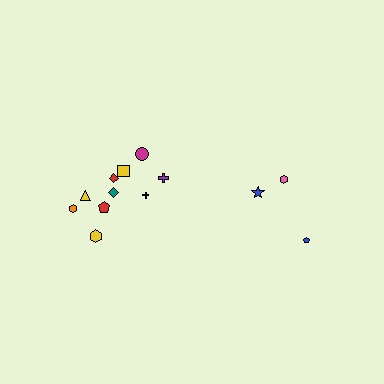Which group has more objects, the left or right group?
The left group.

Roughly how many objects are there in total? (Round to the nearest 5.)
Roughly 15 objects in total.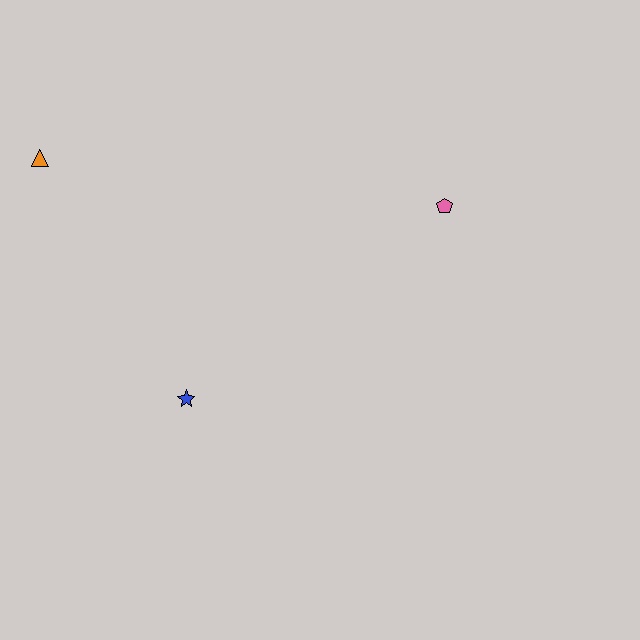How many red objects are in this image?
There are no red objects.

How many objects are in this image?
There are 3 objects.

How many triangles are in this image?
There is 1 triangle.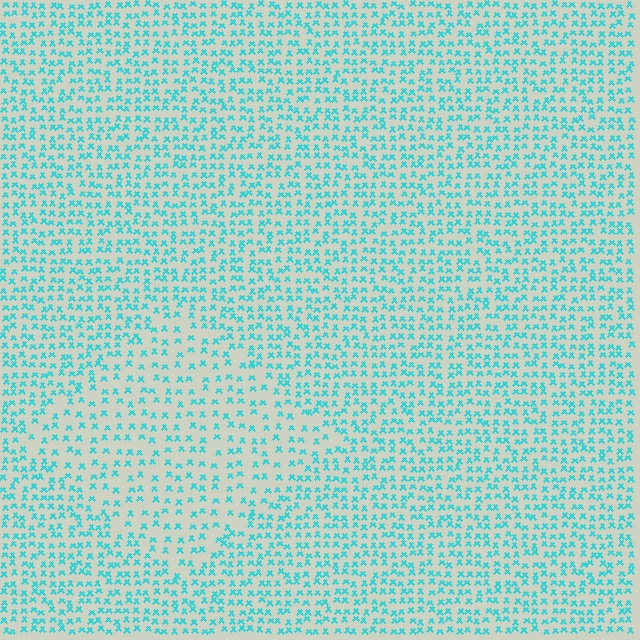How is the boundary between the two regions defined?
The boundary is defined by a change in element density (approximately 1.7x ratio). All elements are the same color, size, and shape.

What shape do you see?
I see a diamond.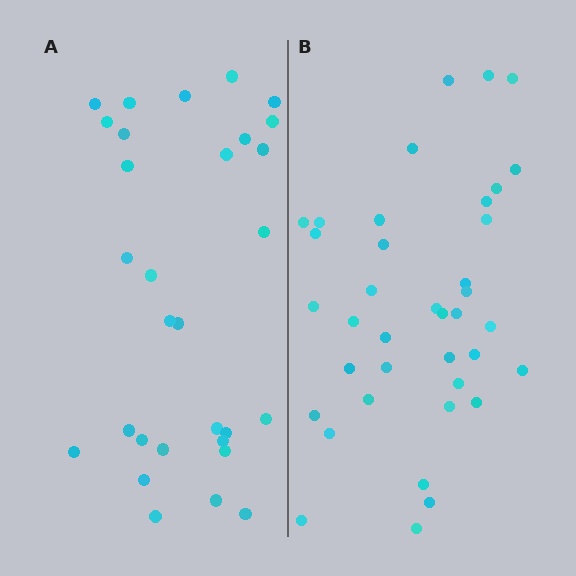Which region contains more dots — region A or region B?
Region B (the right region) has more dots.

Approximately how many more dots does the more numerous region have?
Region B has roughly 8 or so more dots than region A.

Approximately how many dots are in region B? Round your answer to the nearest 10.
About 40 dots. (The exact count is 38, which rounds to 40.)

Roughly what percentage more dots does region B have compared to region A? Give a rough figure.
About 25% more.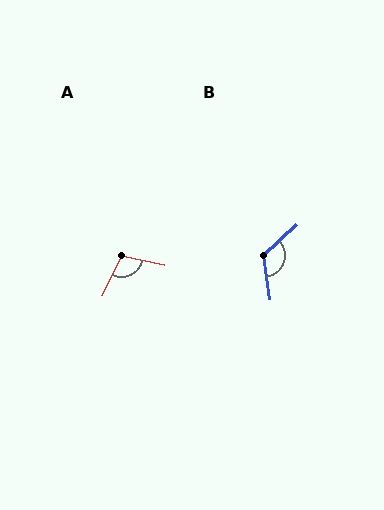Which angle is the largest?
B, at approximately 124 degrees.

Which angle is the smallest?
A, at approximately 103 degrees.